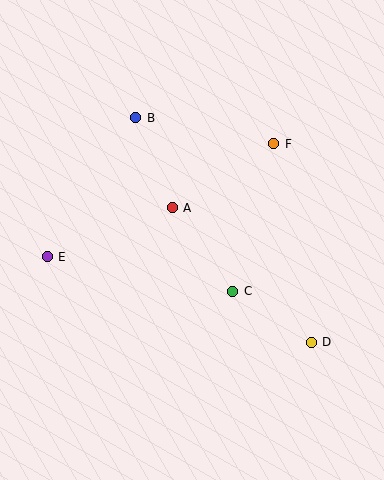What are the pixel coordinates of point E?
Point E is at (47, 257).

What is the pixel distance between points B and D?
The distance between B and D is 285 pixels.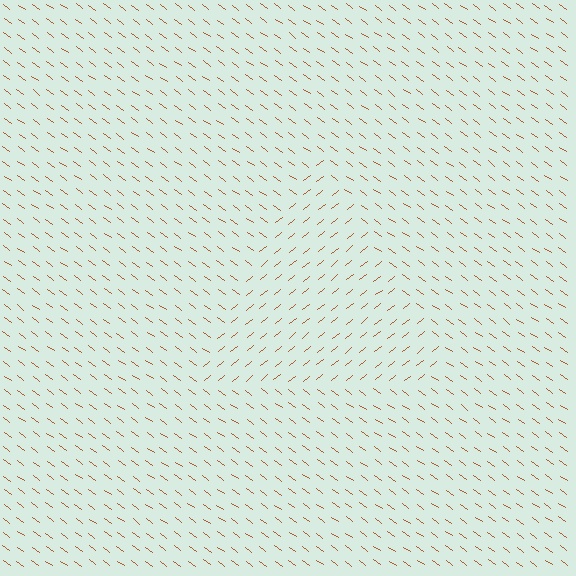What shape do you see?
I see a triangle.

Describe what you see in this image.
The image is filled with small brown line segments. A triangle region in the image has lines oriented differently from the surrounding lines, creating a visible texture boundary.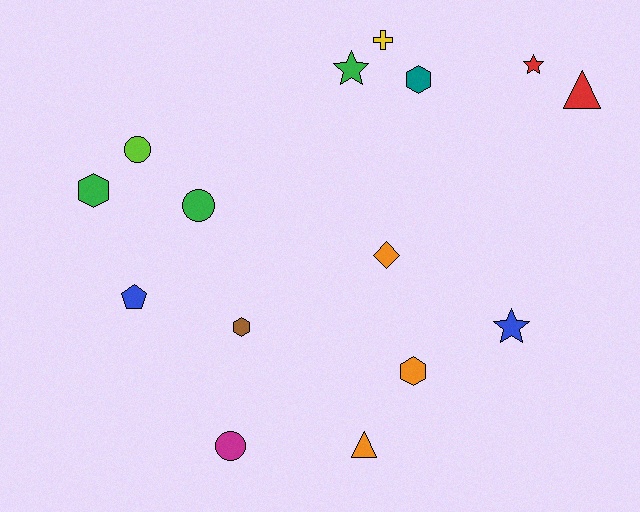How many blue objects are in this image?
There are 2 blue objects.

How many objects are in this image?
There are 15 objects.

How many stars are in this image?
There are 3 stars.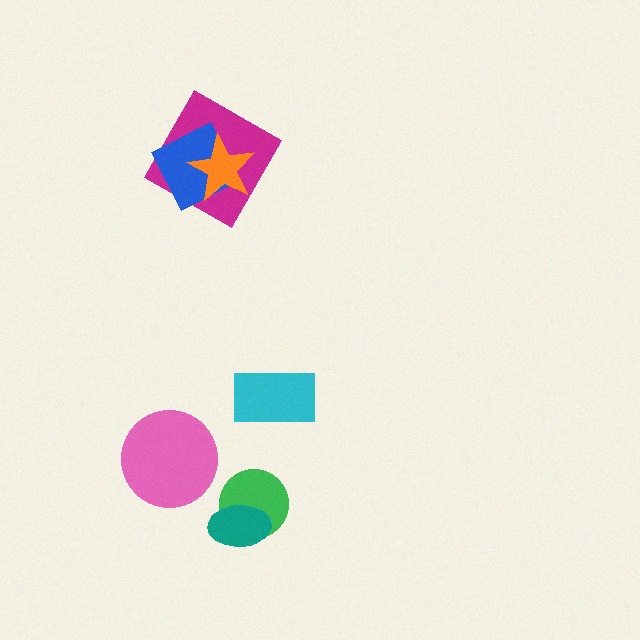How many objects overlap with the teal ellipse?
1 object overlaps with the teal ellipse.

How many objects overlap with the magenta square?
2 objects overlap with the magenta square.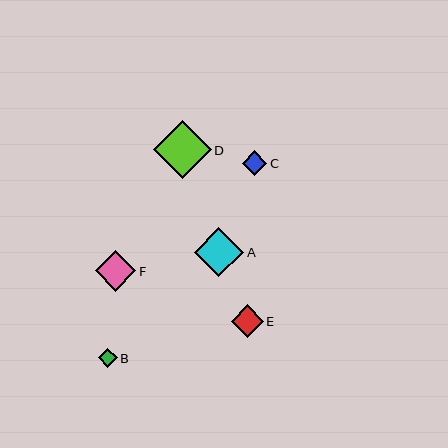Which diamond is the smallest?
Diamond B is the smallest with a size of approximately 18 pixels.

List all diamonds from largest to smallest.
From largest to smallest: D, A, F, E, C, B.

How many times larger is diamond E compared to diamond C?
Diamond E is approximately 1.3 times the size of diamond C.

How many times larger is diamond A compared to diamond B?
Diamond A is approximately 2.7 times the size of diamond B.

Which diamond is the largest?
Diamond D is the largest with a size of approximately 58 pixels.